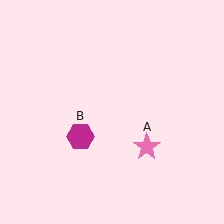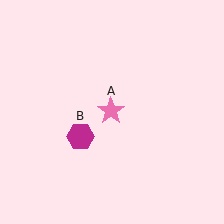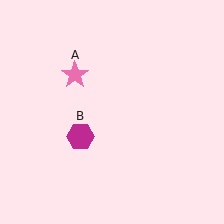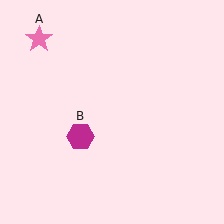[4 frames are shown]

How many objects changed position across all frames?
1 object changed position: pink star (object A).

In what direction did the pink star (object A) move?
The pink star (object A) moved up and to the left.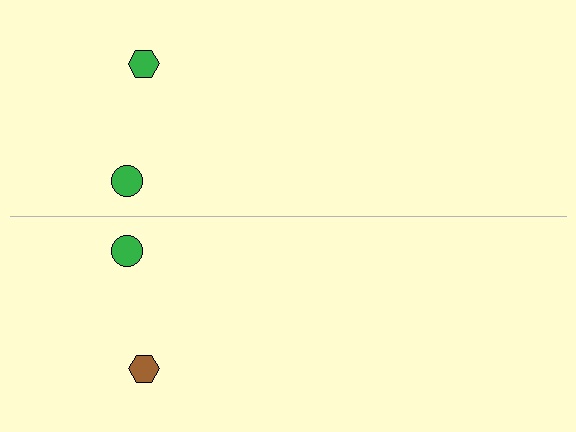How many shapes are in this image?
There are 4 shapes in this image.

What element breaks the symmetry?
The brown hexagon on the bottom side breaks the symmetry — its mirror counterpart is green.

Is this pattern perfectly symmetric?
No, the pattern is not perfectly symmetric. The brown hexagon on the bottom side breaks the symmetry — its mirror counterpart is green.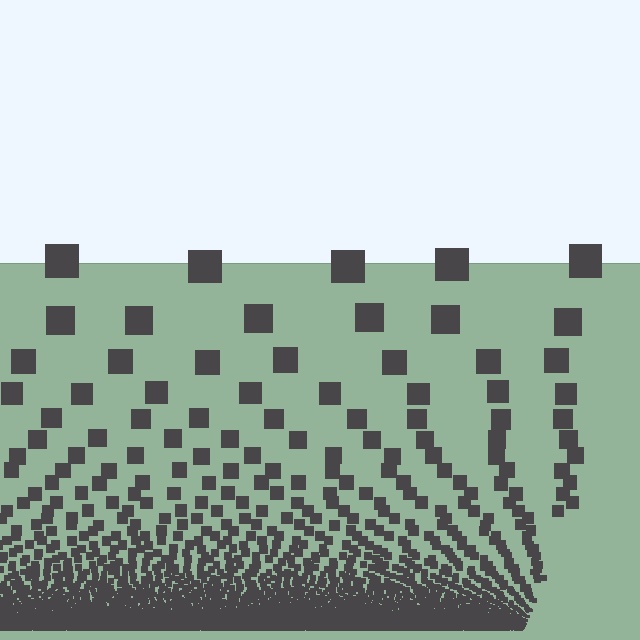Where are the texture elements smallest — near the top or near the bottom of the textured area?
Near the bottom.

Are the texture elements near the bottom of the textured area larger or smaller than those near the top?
Smaller. The gradient is inverted — elements near the bottom are smaller and denser.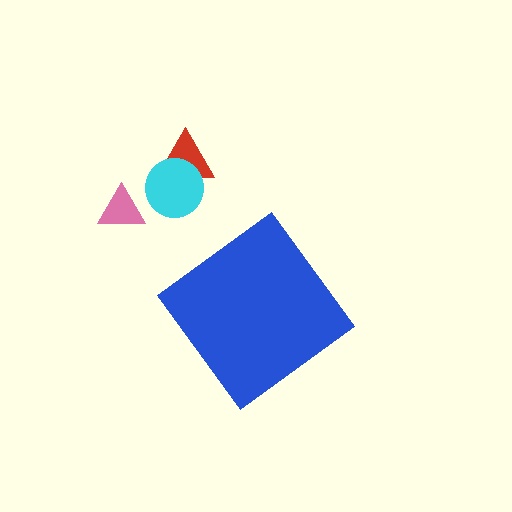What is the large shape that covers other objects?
A blue diamond.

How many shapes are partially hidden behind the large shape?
0 shapes are partially hidden.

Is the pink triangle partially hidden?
No, the pink triangle is fully visible.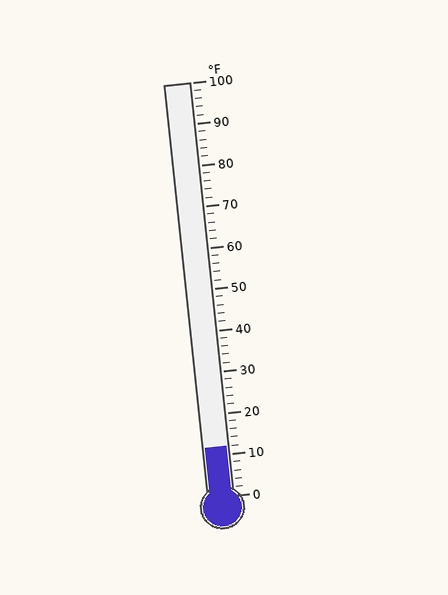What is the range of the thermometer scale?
The thermometer scale ranges from 0°F to 100°F.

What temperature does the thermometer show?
The thermometer shows approximately 12°F.